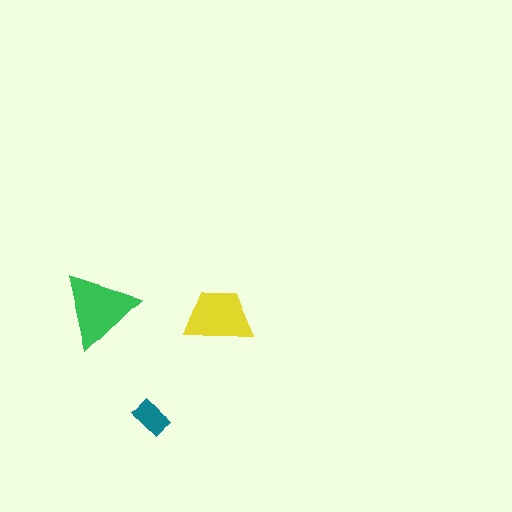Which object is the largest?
The green triangle.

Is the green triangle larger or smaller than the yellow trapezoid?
Larger.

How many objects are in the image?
There are 3 objects in the image.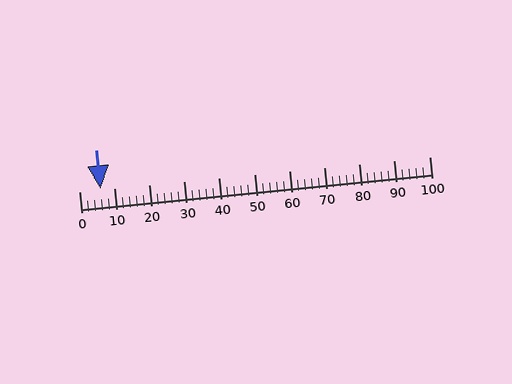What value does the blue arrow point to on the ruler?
The blue arrow points to approximately 6.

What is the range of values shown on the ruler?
The ruler shows values from 0 to 100.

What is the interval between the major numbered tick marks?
The major tick marks are spaced 10 units apart.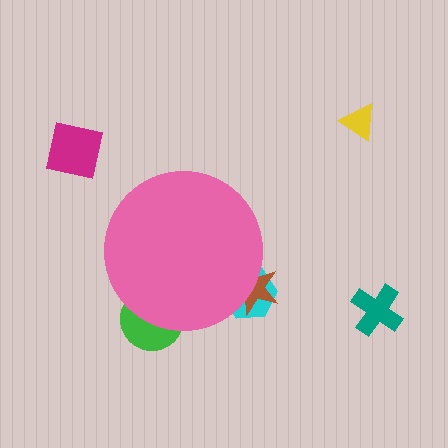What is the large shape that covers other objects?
A pink circle.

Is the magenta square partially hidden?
No, the magenta square is fully visible.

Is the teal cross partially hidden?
No, the teal cross is fully visible.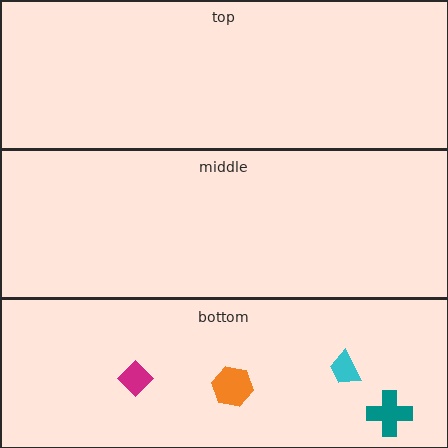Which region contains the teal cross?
The bottom region.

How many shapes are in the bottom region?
4.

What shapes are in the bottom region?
The magenta diamond, the cyan trapezoid, the orange hexagon, the teal cross.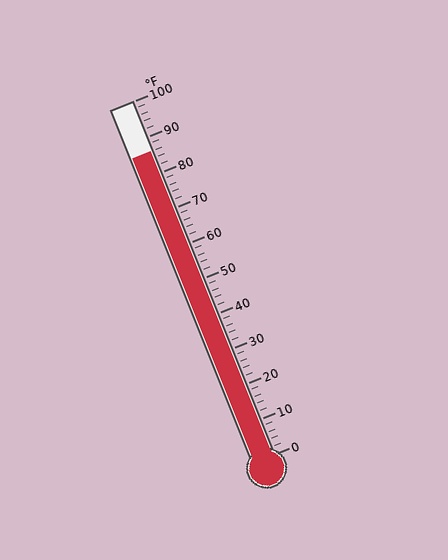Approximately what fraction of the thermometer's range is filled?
The thermometer is filled to approximately 85% of its range.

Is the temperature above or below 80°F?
The temperature is above 80°F.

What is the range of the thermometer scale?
The thermometer scale ranges from 0°F to 100°F.